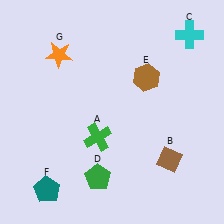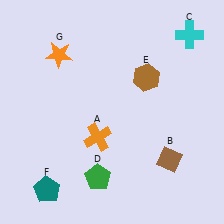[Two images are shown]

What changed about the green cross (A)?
In Image 1, A is green. In Image 2, it changed to orange.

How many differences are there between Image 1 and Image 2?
There is 1 difference between the two images.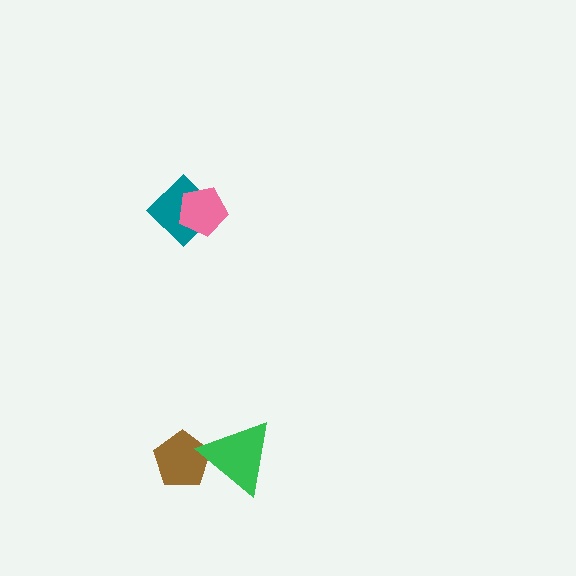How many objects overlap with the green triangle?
1 object overlaps with the green triangle.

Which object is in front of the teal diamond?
The pink pentagon is in front of the teal diamond.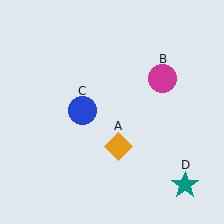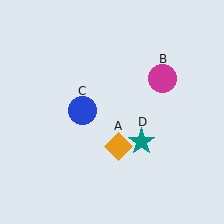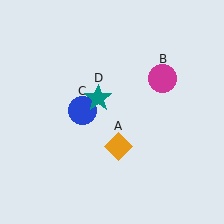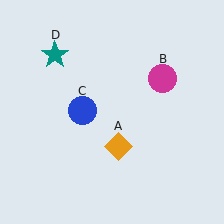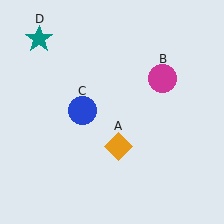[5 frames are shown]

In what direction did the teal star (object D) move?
The teal star (object D) moved up and to the left.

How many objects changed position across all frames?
1 object changed position: teal star (object D).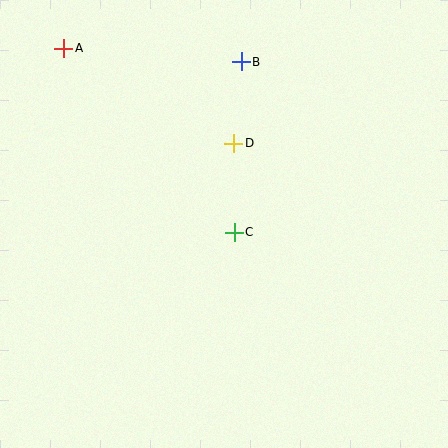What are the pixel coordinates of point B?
Point B is at (241, 62).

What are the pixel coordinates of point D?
Point D is at (234, 143).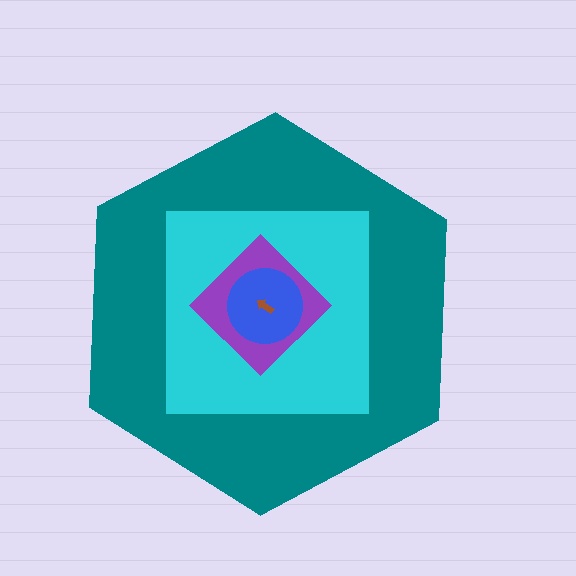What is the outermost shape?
The teal hexagon.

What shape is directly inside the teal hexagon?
The cyan square.